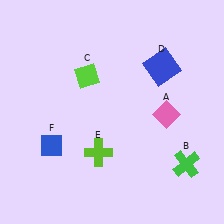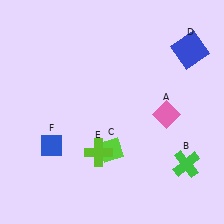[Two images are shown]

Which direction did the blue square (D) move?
The blue square (D) moved right.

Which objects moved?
The objects that moved are: the lime diamond (C), the blue square (D).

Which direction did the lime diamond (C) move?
The lime diamond (C) moved down.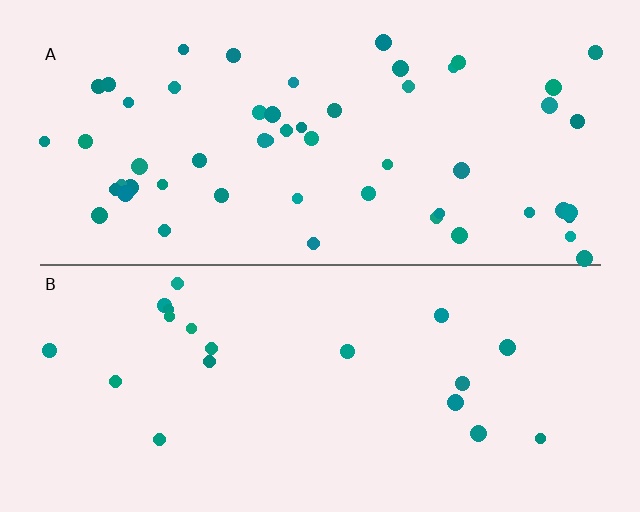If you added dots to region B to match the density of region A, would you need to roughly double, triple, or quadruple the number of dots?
Approximately triple.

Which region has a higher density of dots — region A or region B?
A (the top).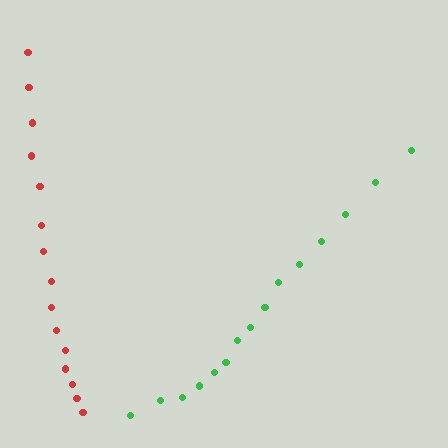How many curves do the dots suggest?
There are 2 distinct paths.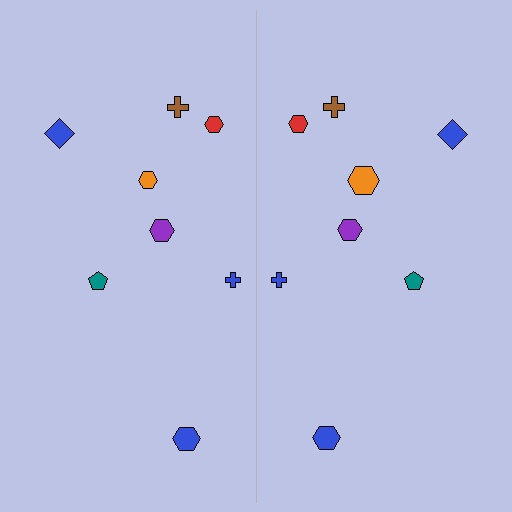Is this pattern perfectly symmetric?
No, the pattern is not perfectly symmetric. The orange hexagon on the right side has a different size than its mirror counterpart.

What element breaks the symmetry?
The orange hexagon on the right side has a different size than its mirror counterpart.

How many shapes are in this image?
There are 16 shapes in this image.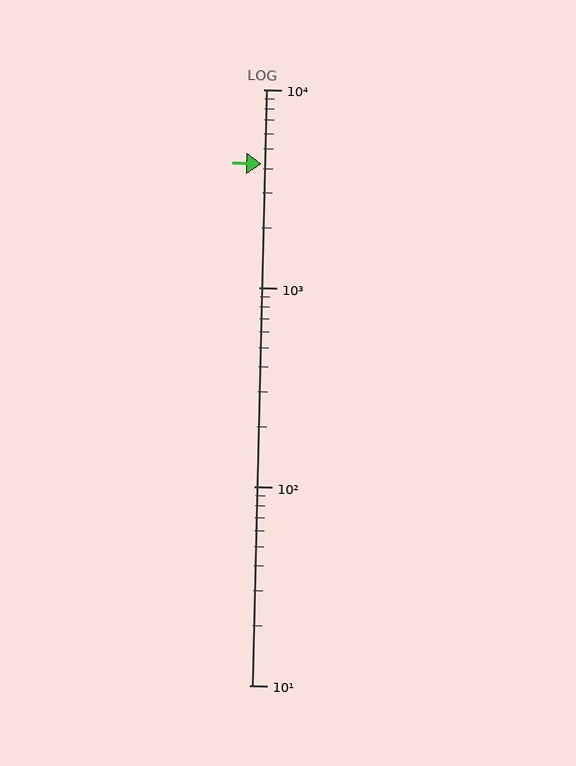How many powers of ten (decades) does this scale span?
The scale spans 3 decades, from 10 to 10000.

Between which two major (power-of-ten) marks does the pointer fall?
The pointer is between 1000 and 10000.